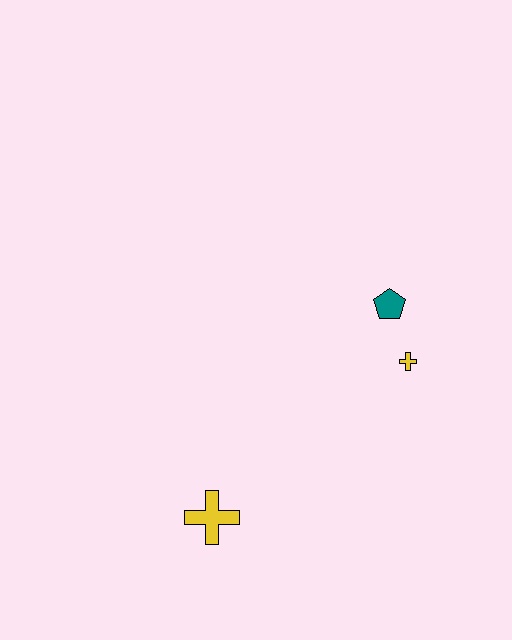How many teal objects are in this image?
There is 1 teal object.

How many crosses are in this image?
There are 2 crosses.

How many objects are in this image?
There are 3 objects.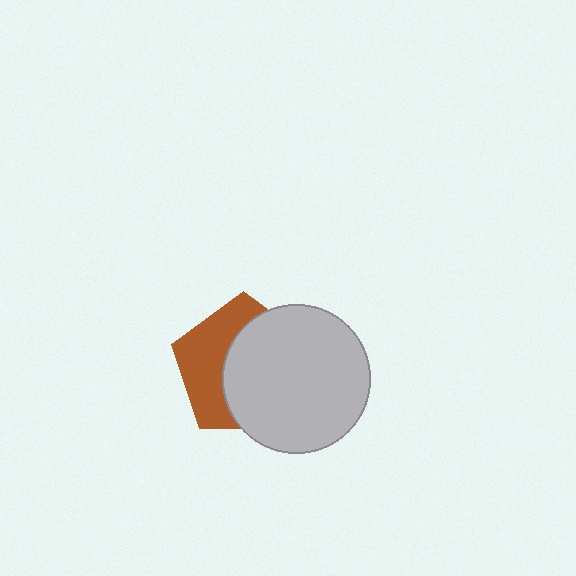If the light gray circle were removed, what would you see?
You would see the complete brown pentagon.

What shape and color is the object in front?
The object in front is a light gray circle.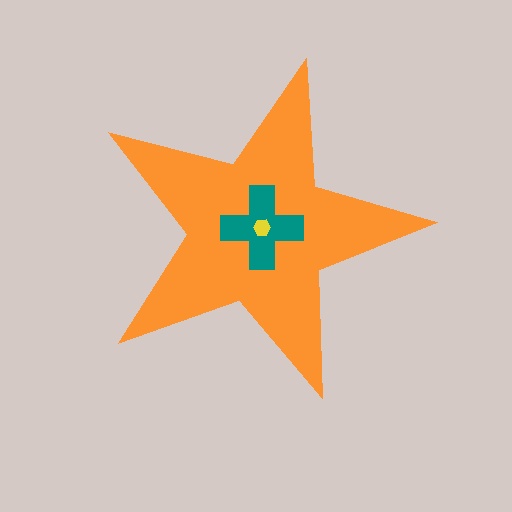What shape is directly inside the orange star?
The teal cross.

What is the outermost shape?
The orange star.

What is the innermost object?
The yellow hexagon.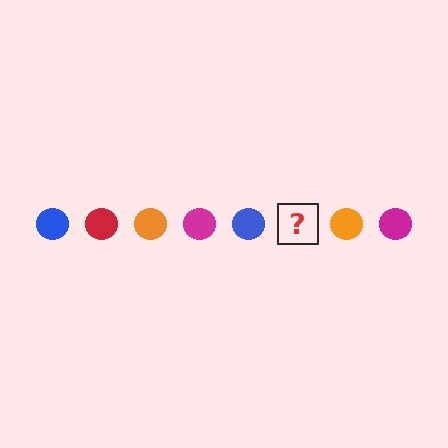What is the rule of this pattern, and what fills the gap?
The rule is that the pattern cycles through blue, red, orange, magenta circles. The gap should be filled with a red circle.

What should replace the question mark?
The question mark should be replaced with a red circle.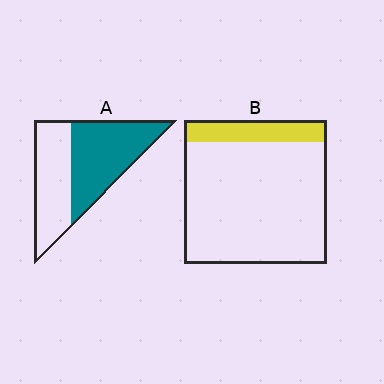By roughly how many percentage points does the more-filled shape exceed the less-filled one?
By roughly 40 percentage points (A over B).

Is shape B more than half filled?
No.